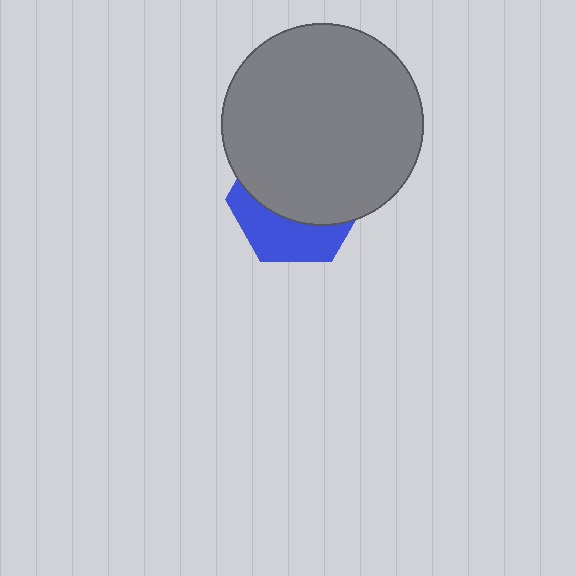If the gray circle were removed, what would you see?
You would see the complete blue hexagon.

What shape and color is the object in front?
The object in front is a gray circle.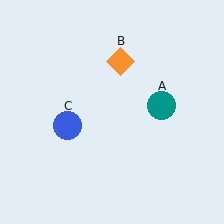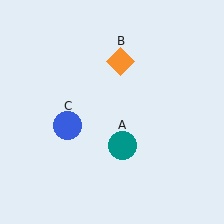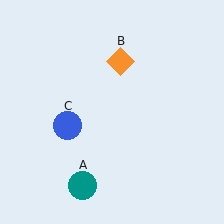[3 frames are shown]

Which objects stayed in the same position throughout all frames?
Orange diamond (object B) and blue circle (object C) remained stationary.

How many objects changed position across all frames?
1 object changed position: teal circle (object A).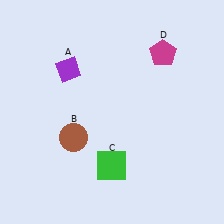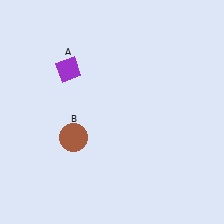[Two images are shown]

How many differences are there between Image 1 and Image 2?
There are 2 differences between the two images.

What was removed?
The green square (C), the magenta pentagon (D) were removed in Image 2.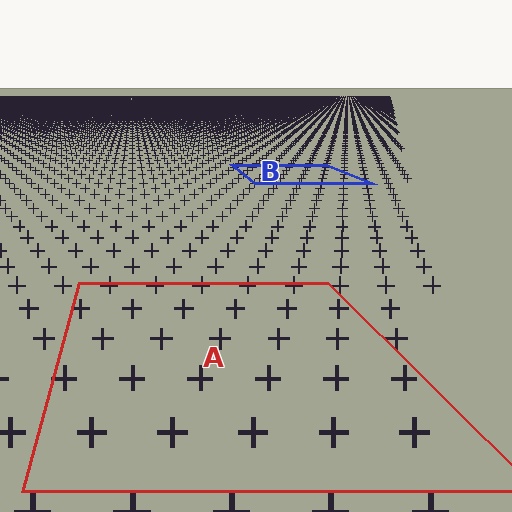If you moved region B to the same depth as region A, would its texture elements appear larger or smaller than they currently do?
They would appear larger. At a closer depth, the same texture elements are projected at a bigger on-screen size.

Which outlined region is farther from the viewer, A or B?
Region B is farther from the viewer — the texture elements inside it appear smaller and more densely packed.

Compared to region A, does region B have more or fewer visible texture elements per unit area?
Region B has more texture elements per unit area — they are packed more densely because it is farther away.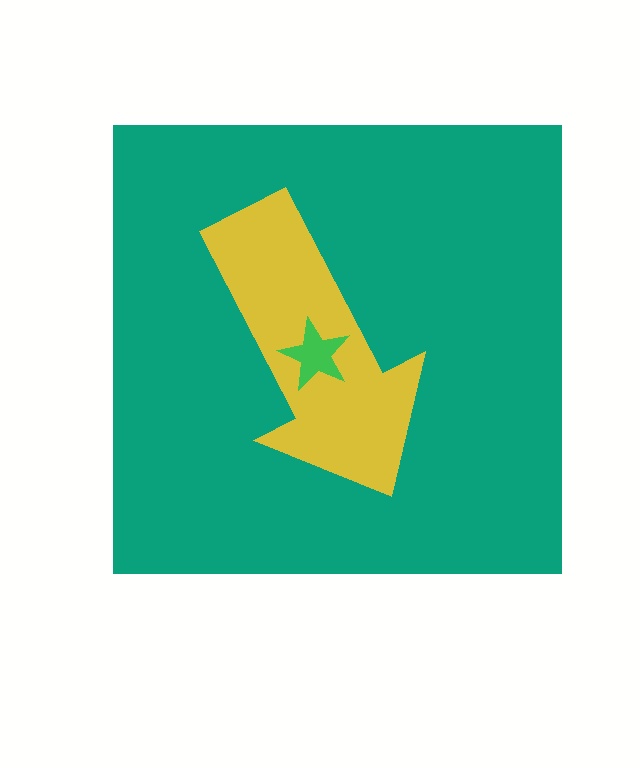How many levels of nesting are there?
3.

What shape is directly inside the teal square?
The yellow arrow.